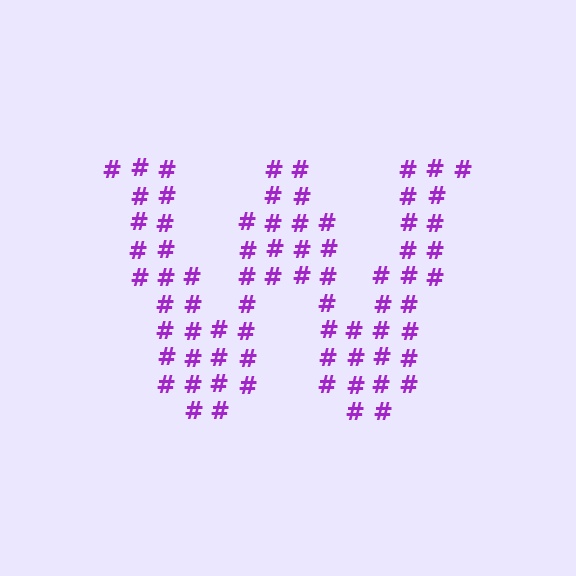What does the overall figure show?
The overall figure shows the letter W.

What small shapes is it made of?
It is made of small hash symbols.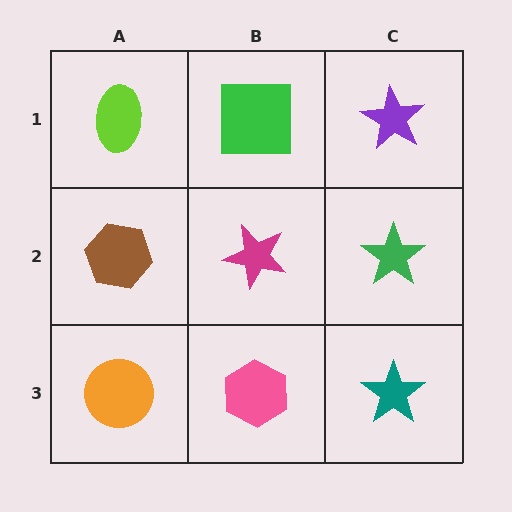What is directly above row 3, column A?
A brown hexagon.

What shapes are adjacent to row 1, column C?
A green star (row 2, column C), a green square (row 1, column B).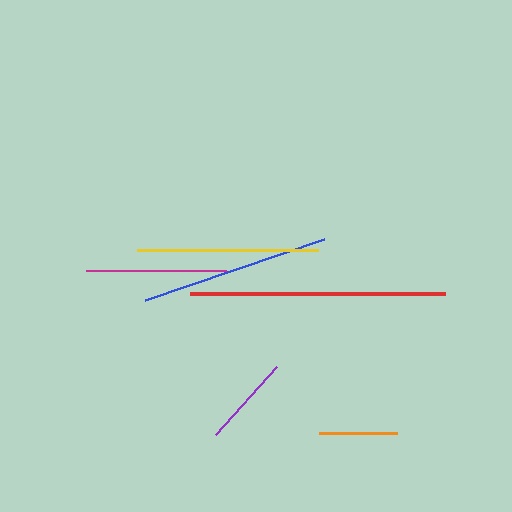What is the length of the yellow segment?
The yellow segment is approximately 181 pixels long.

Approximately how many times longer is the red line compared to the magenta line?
The red line is approximately 1.8 times the length of the magenta line.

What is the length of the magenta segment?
The magenta segment is approximately 140 pixels long.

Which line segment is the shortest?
The orange line is the shortest at approximately 77 pixels.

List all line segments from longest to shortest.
From longest to shortest: red, blue, yellow, magenta, purple, orange.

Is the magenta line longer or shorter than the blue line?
The blue line is longer than the magenta line.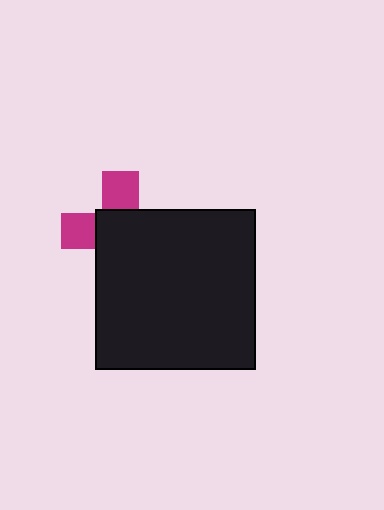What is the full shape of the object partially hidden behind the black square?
The partially hidden object is a magenta cross.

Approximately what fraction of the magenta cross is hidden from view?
Roughly 64% of the magenta cross is hidden behind the black square.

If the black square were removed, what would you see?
You would see the complete magenta cross.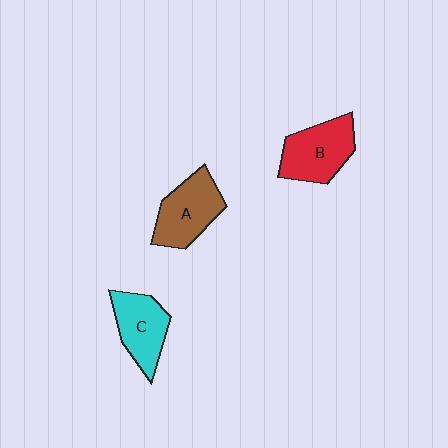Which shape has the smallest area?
Shape C (cyan).